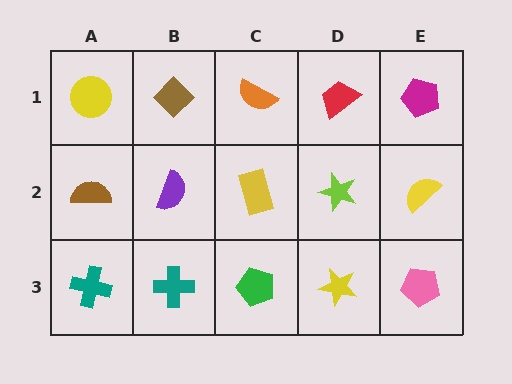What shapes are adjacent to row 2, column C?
An orange semicircle (row 1, column C), a green pentagon (row 3, column C), a purple semicircle (row 2, column B), a lime star (row 2, column D).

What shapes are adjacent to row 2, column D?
A red trapezoid (row 1, column D), a yellow star (row 3, column D), a yellow rectangle (row 2, column C), a yellow semicircle (row 2, column E).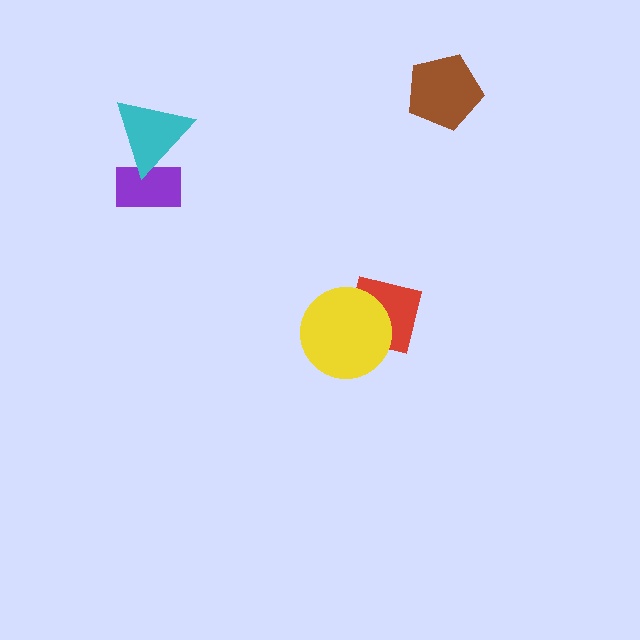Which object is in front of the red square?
The yellow circle is in front of the red square.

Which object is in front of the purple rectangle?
The cyan triangle is in front of the purple rectangle.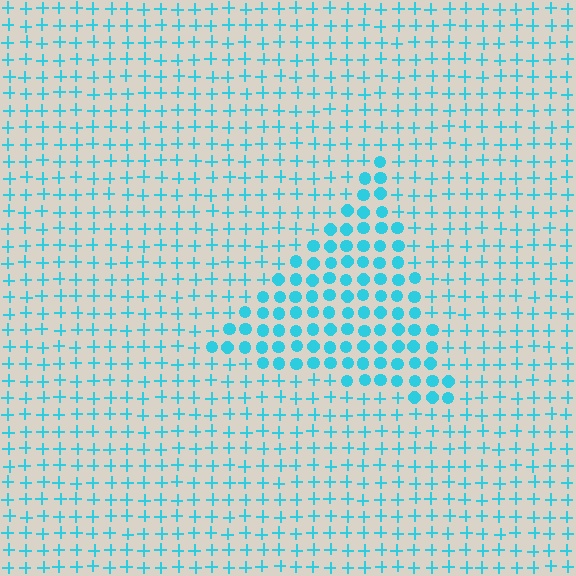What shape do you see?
I see a triangle.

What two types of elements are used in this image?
The image uses circles inside the triangle region and plus signs outside it.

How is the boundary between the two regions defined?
The boundary is defined by a change in element shape: circles inside vs. plus signs outside. All elements share the same color and spacing.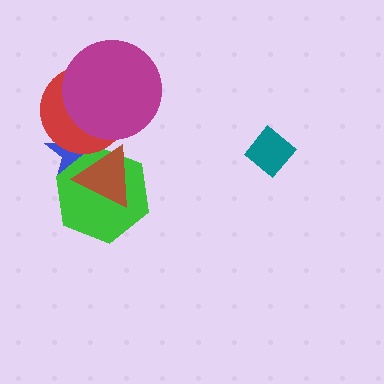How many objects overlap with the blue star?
3 objects overlap with the blue star.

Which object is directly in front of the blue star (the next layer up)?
The green hexagon is directly in front of the blue star.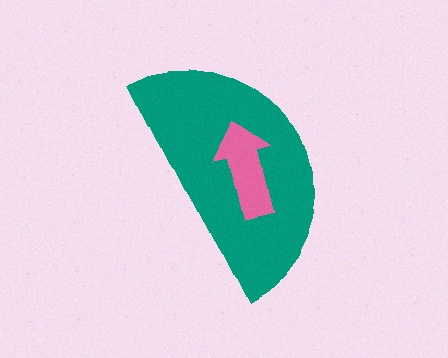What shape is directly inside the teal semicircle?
The pink arrow.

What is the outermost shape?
The teal semicircle.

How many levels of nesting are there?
2.